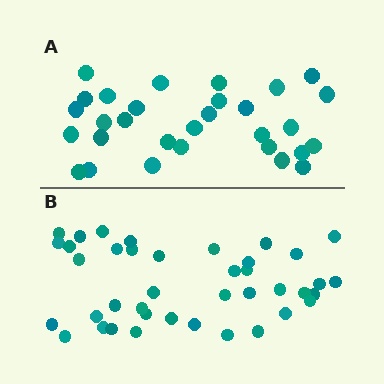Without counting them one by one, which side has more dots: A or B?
Region B (the bottom region) has more dots.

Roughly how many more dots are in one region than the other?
Region B has roughly 10 or so more dots than region A.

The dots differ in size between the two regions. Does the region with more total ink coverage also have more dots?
No. Region A has more total ink coverage because its dots are larger, but region B actually contains more individual dots. Total area can be misleading — the number of items is what matters here.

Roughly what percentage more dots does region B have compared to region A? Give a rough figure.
About 35% more.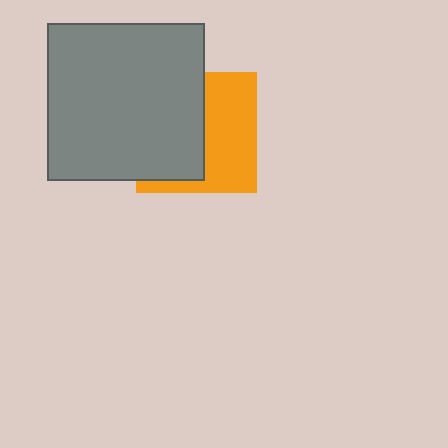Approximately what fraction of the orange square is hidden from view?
Roughly 52% of the orange square is hidden behind the gray square.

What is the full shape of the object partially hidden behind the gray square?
The partially hidden object is an orange square.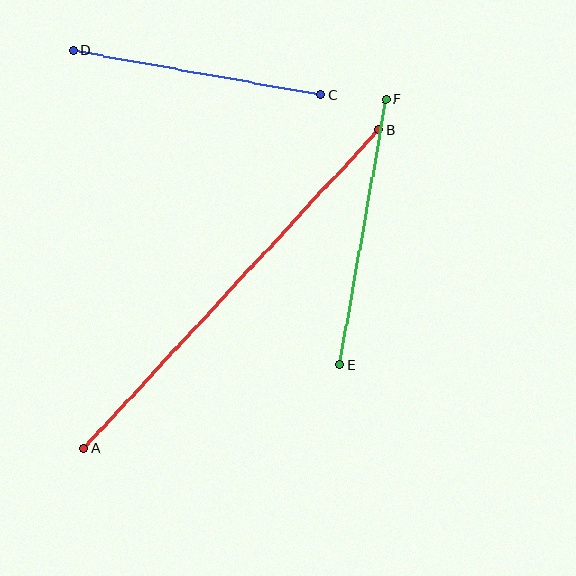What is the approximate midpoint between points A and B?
The midpoint is at approximately (231, 289) pixels.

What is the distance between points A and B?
The distance is approximately 434 pixels.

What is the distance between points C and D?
The distance is approximately 251 pixels.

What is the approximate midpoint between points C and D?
The midpoint is at approximately (197, 73) pixels.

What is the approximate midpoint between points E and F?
The midpoint is at approximately (363, 232) pixels.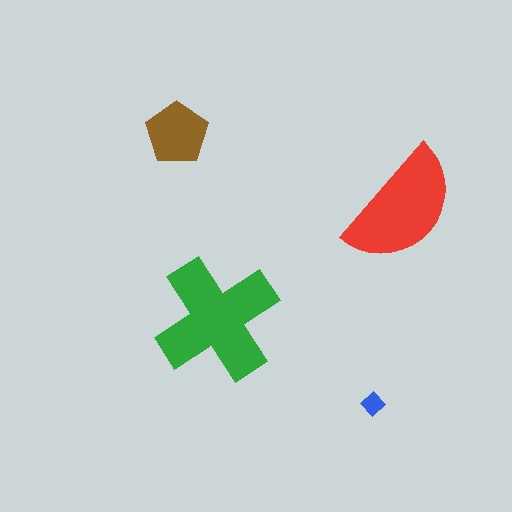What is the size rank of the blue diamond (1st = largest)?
4th.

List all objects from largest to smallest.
The green cross, the red semicircle, the brown pentagon, the blue diamond.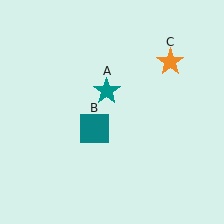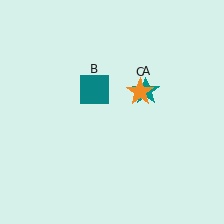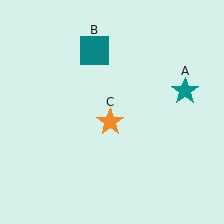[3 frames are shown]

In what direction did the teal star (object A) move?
The teal star (object A) moved right.